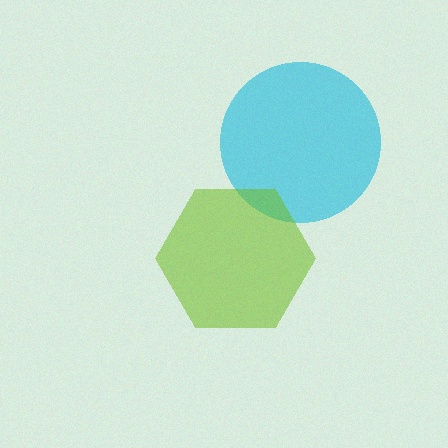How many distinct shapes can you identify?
There are 2 distinct shapes: a cyan circle, a lime hexagon.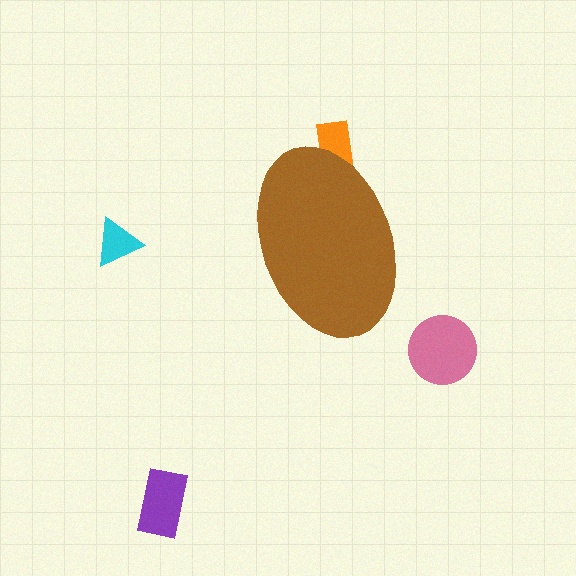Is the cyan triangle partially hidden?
No, the cyan triangle is fully visible.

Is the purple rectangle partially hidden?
No, the purple rectangle is fully visible.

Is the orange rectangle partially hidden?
Yes, the orange rectangle is partially hidden behind the brown ellipse.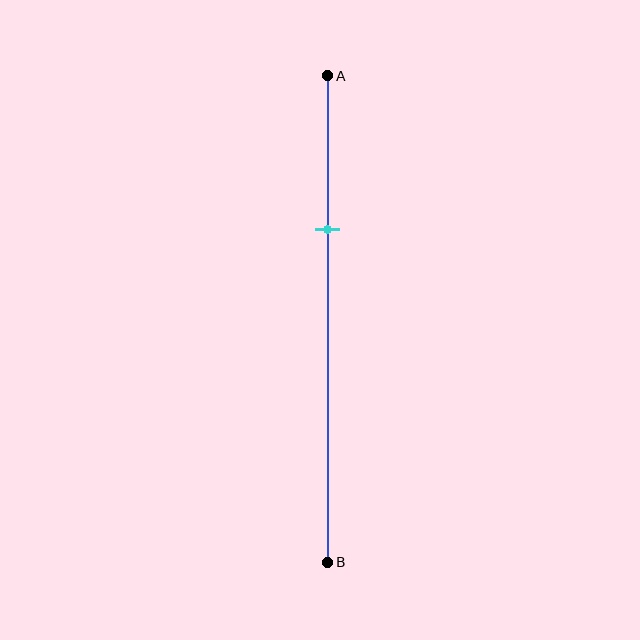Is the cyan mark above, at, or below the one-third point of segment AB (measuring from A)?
The cyan mark is approximately at the one-third point of segment AB.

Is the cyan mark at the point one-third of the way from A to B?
Yes, the mark is approximately at the one-third point.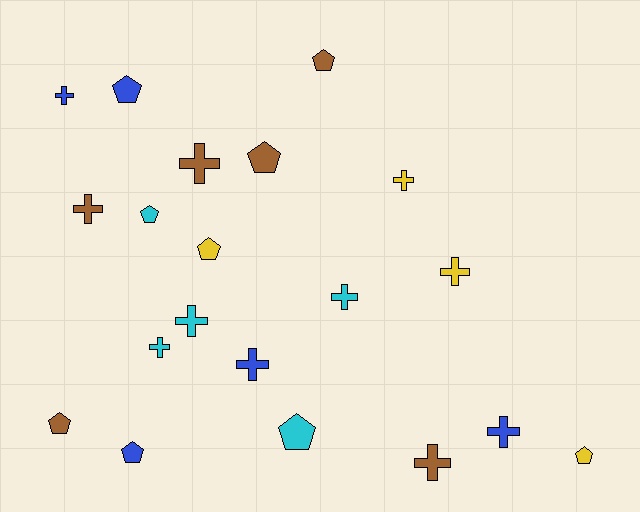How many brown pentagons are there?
There are 3 brown pentagons.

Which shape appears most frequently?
Cross, with 11 objects.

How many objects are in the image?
There are 20 objects.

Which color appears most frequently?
Brown, with 6 objects.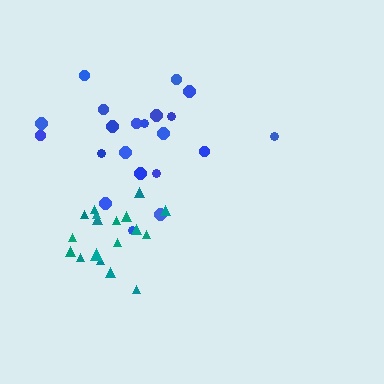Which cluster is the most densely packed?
Teal.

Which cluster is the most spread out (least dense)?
Blue.